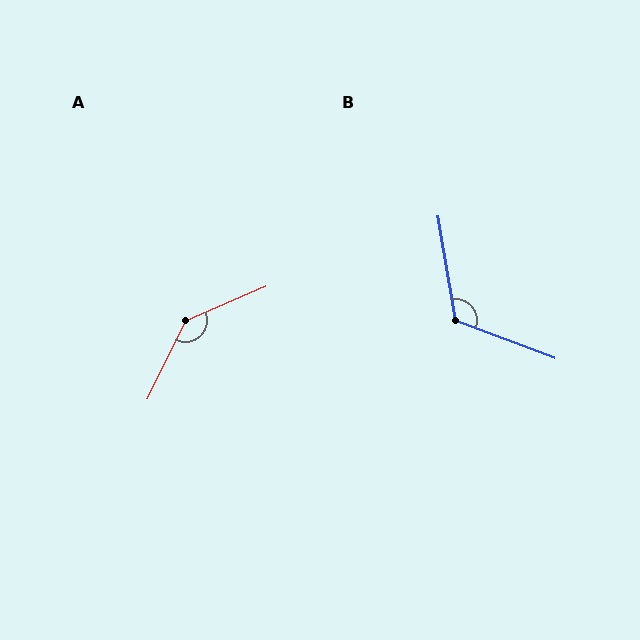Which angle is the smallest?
B, at approximately 120 degrees.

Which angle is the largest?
A, at approximately 139 degrees.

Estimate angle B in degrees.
Approximately 120 degrees.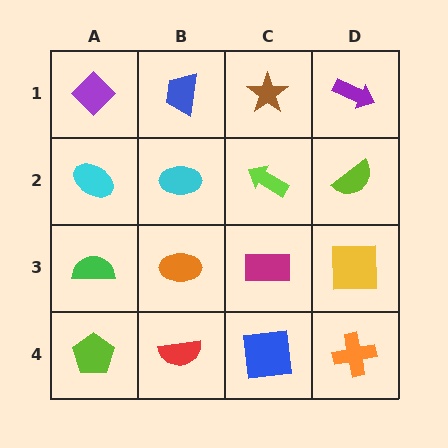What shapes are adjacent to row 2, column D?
A purple arrow (row 1, column D), a yellow square (row 3, column D), a lime arrow (row 2, column C).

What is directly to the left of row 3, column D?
A magenta rectangle.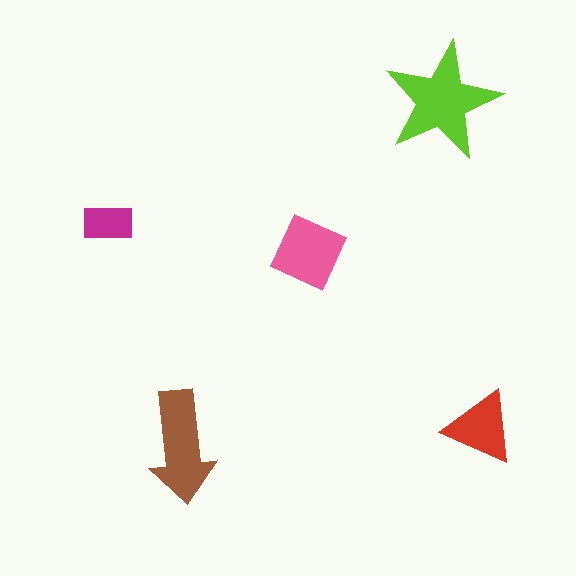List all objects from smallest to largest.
The magenta rectangle, the red triangle, the pink diamond, the brown arrow, the lime star.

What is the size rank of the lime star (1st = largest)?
1st.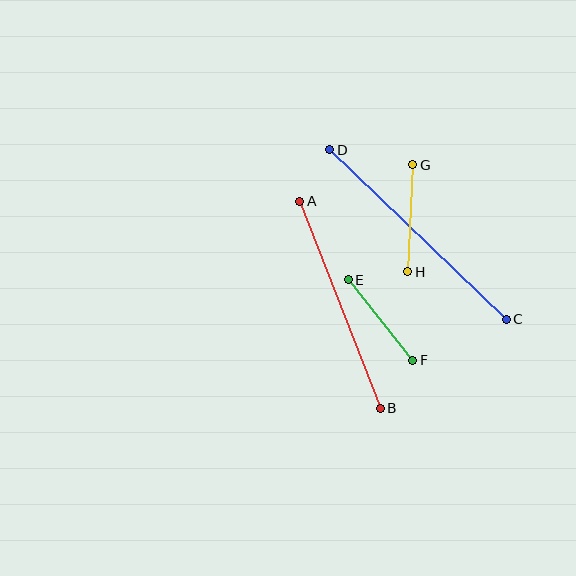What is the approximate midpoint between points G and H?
The midpoint is at approximately (410, 218) pixels.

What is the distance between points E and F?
The distance is approximately 103 pixels.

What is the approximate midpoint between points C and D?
The midpoint is at approximately (418, 234) pixels.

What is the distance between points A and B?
The distance is approximately 222 pixels.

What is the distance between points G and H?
The distance is approximately 107 pixels.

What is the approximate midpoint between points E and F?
The midpoint is at approximately (380, 320) pixels.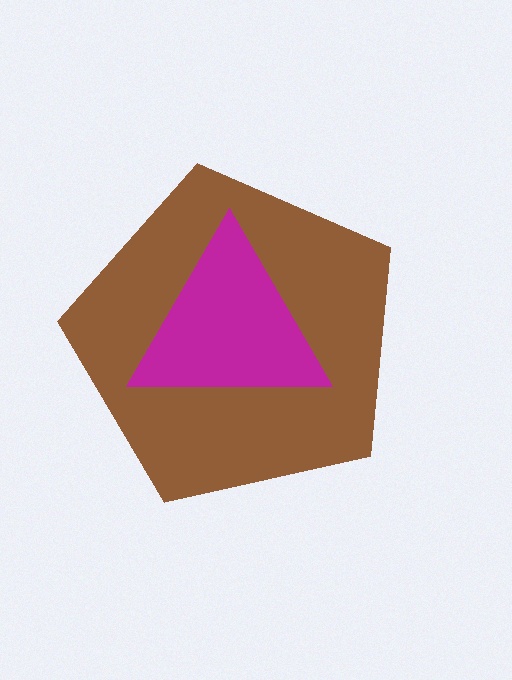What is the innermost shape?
The magenta triangle.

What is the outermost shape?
The brown pentagon.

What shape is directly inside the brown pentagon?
The magenta triangle.